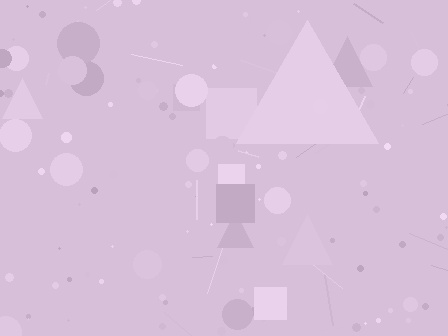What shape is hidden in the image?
A triangle is hidden in the image.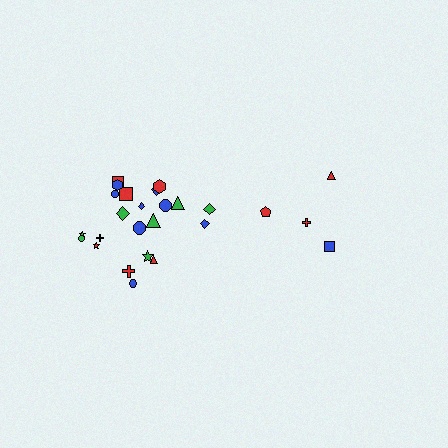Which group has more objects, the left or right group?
The left group.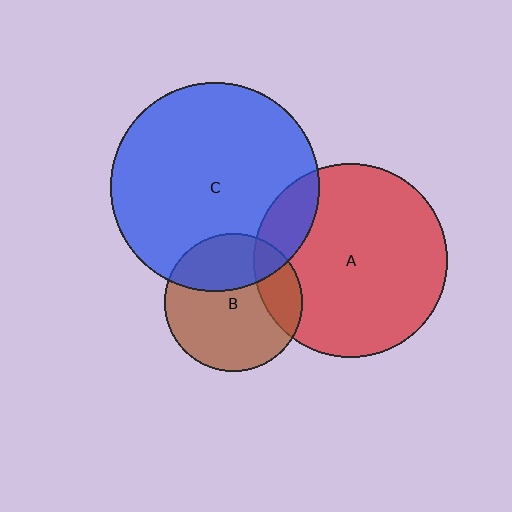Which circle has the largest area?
Circle C (blue).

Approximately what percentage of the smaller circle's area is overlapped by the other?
Approximately 30%.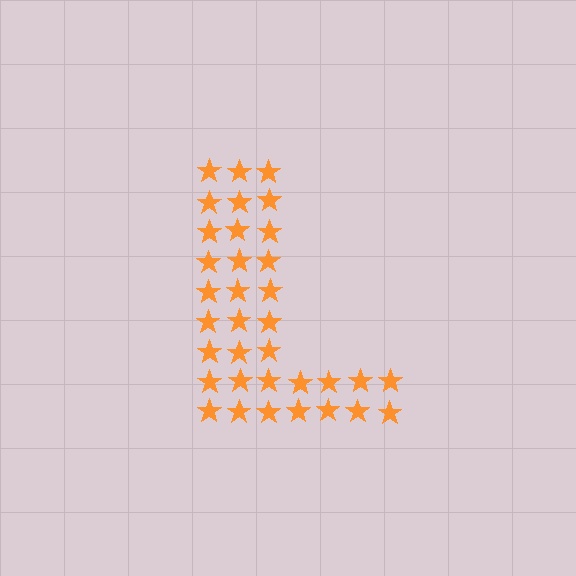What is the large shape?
The large shape is the letter L.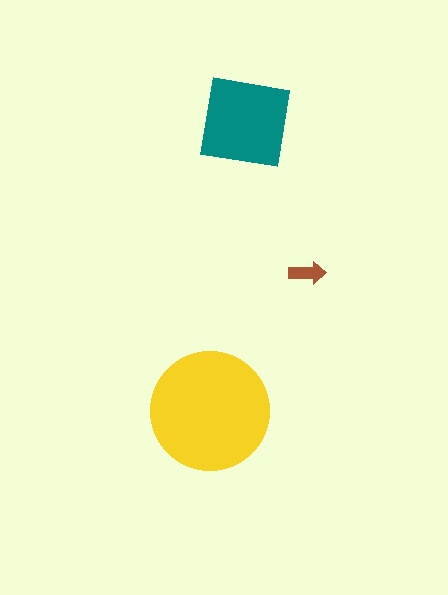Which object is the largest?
The yellow circle.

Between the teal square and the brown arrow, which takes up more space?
The teal square.